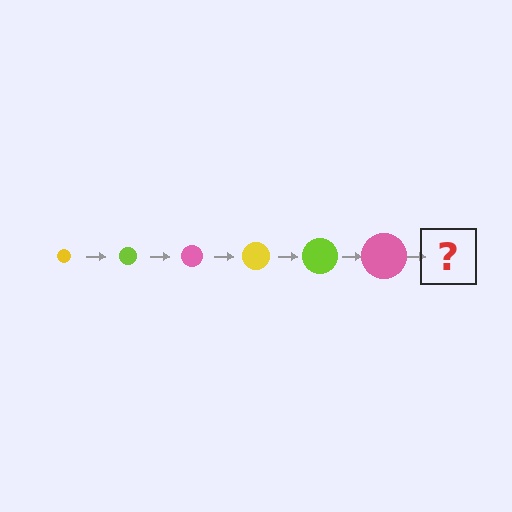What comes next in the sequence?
The next element should be a yellow circle, larger than the previous one.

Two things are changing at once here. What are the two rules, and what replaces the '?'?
The two rules are that the circle grows larger each step and the color cycles through yellow, lime, and pink. The '?' should be a yellow circle, larger than the previous one.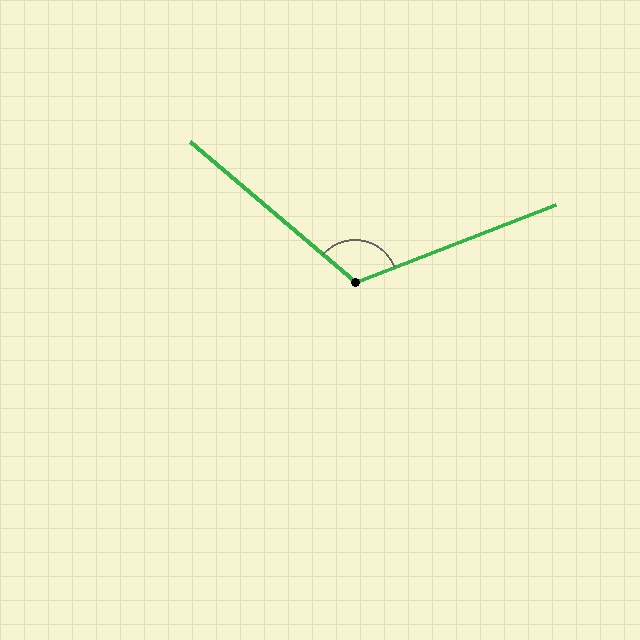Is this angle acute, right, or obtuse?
It is obtuse.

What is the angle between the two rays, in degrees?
Approximately 119 degrees.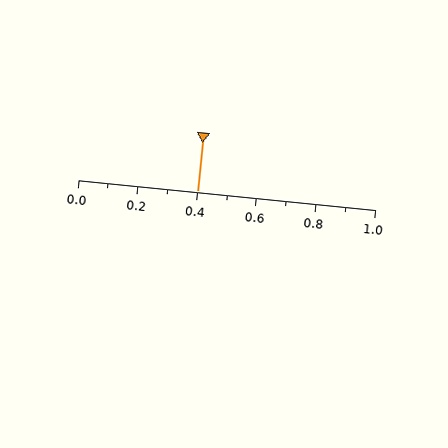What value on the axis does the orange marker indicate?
The marker indicates approximately 0.4.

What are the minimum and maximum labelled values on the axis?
The axis runs from 0.0 to 1.0.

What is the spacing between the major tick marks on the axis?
The major ticks are spaced 0.2 apart.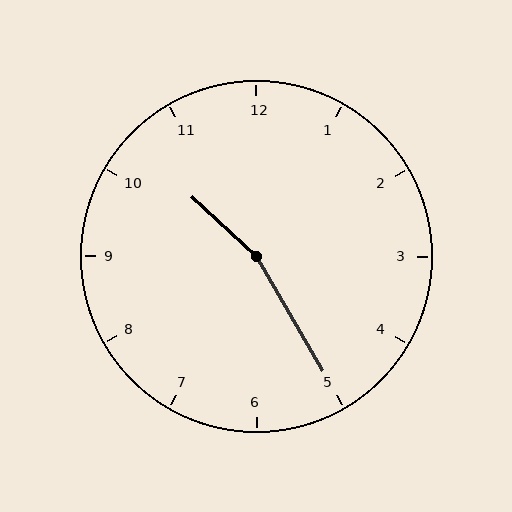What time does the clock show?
10:25.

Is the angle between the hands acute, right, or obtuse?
It is obtuse.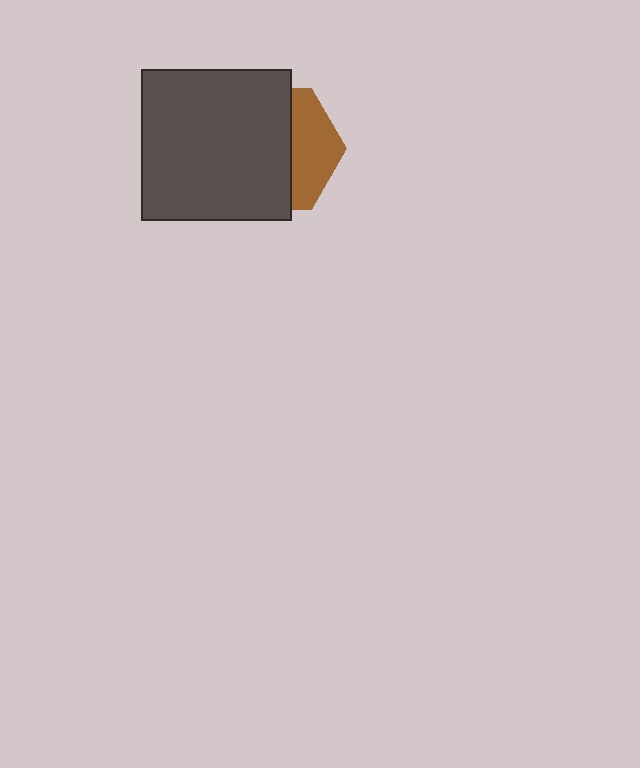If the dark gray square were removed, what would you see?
You would see the complete brown hexagon.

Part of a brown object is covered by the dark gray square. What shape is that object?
It is a hexagon.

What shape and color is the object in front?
The object in front is a dark gray square.